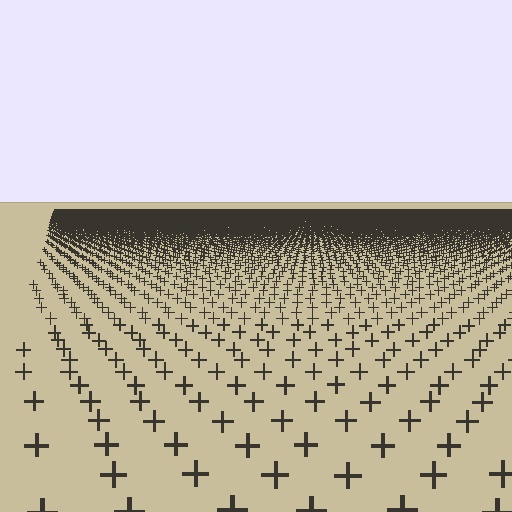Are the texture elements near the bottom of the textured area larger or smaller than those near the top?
Larger. Near the bottom, elements are closer to the viewer and appear at a bigger on-screen size.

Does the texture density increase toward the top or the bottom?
Density increases toward the top.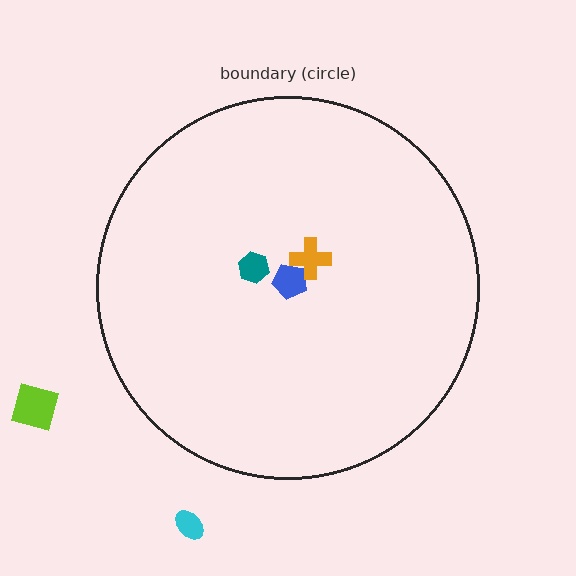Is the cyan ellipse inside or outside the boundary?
Outside.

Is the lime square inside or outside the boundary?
Outside.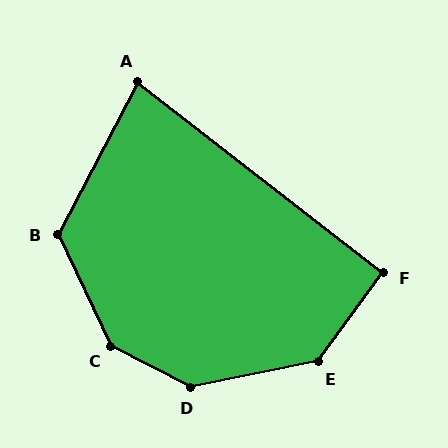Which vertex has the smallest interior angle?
A, at approximately 80 degrees.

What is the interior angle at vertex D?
Approximately 141 degrees (obtuse).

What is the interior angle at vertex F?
Approximately 92 degrees (approximately right).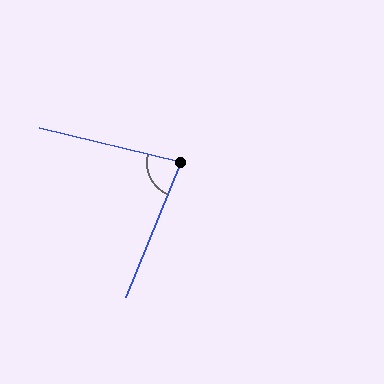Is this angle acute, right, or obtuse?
It is acute.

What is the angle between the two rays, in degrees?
Approximately 82 degrees.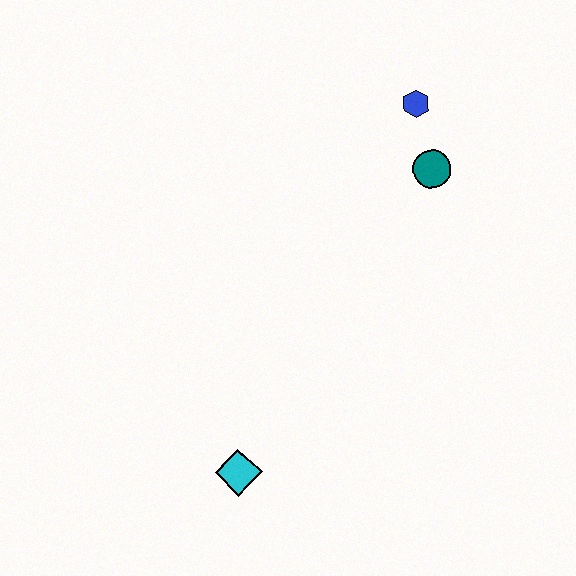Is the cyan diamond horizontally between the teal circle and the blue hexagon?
No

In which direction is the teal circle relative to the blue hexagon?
The teal circle is below the blue hexagon.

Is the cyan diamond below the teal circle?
Yes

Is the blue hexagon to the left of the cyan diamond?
No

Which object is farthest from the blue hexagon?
The cyan diamond is farthest from the blue hexagon.